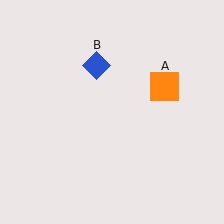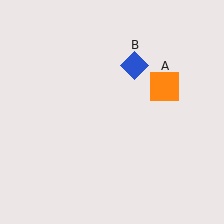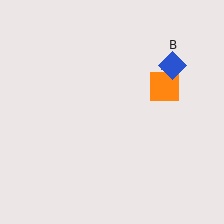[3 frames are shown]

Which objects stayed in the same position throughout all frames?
Orange square (object A) remained stationary.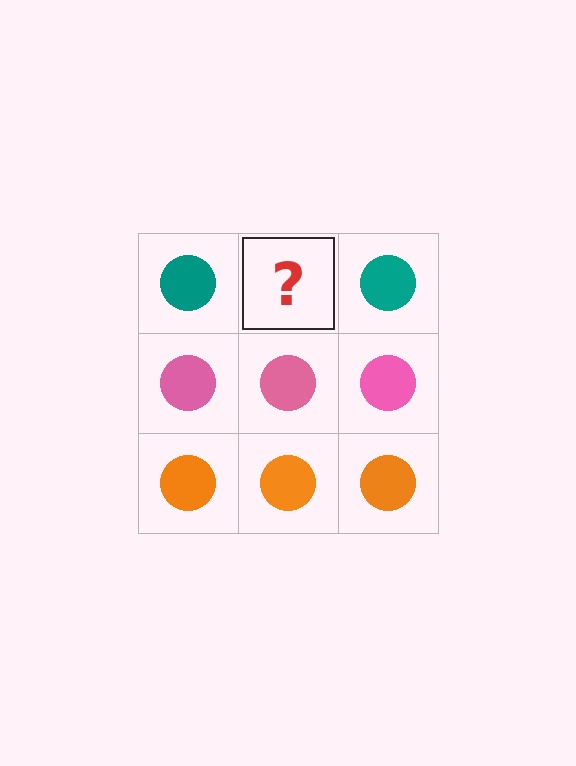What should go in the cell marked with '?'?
The missing cell should contain a teal circle.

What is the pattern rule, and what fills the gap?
The rule is that each row has a consistent color. The gap should be filled with a teal circle.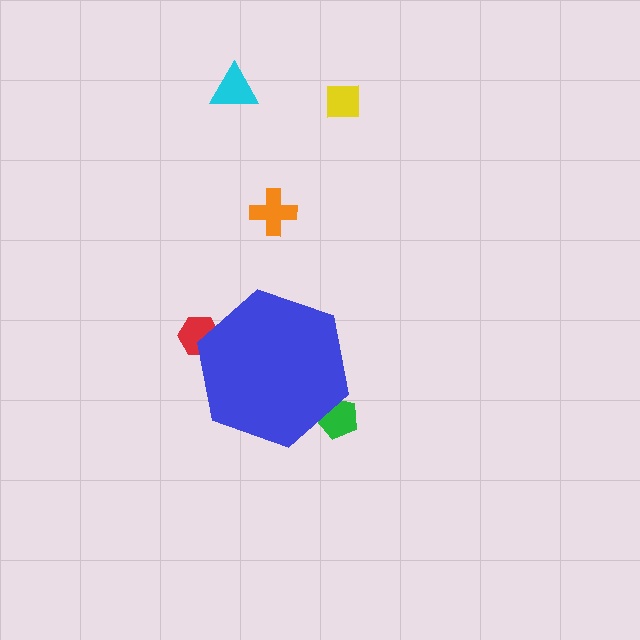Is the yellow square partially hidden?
No, the yellow square is fully visible.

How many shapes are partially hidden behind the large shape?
2 shapes are partially hidden.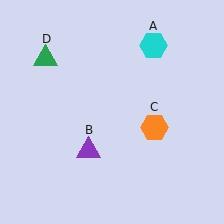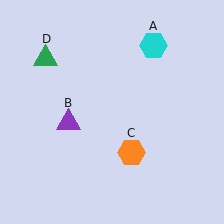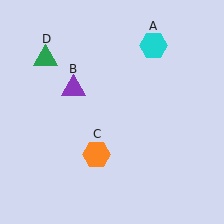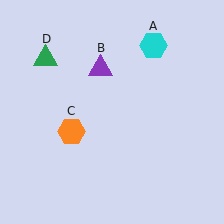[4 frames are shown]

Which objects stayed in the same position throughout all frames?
Cyan hexagon (object A) and green triangle (object D) remained stationary.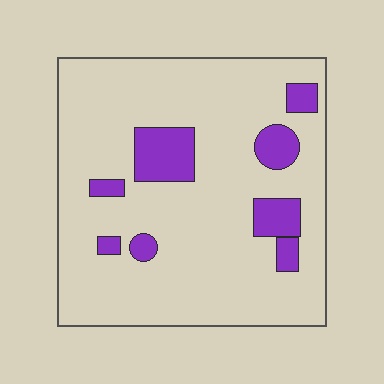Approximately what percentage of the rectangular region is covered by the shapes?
Approximately 15%.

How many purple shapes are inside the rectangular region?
8.